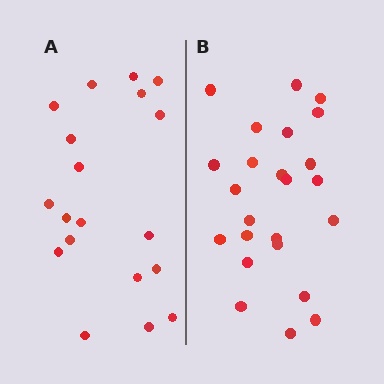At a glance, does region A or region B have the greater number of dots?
Region B (the right region) has more dots.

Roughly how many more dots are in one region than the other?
Region B has about 5 more dots than region A.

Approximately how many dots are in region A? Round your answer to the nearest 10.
About 20 dots. (The exact count is 19, which rounds to 20.)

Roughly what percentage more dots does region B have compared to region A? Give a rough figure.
About 25% more.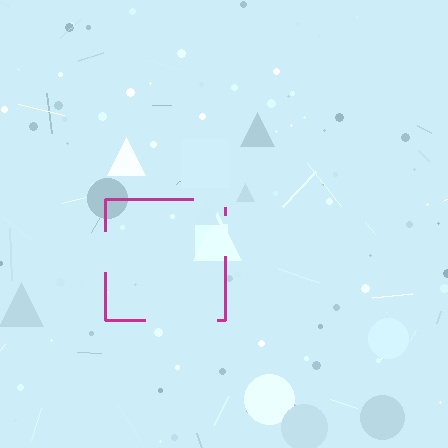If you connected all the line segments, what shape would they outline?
They would outline a square.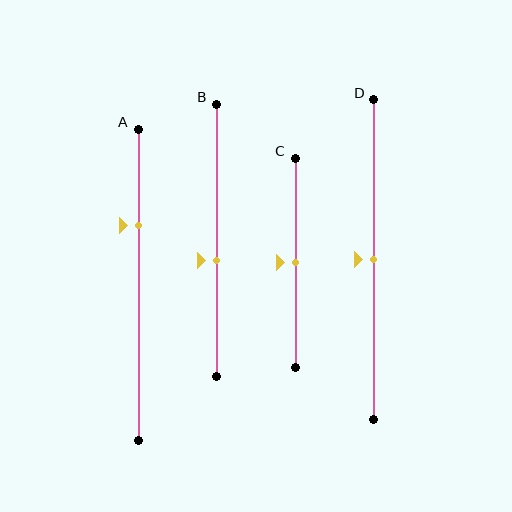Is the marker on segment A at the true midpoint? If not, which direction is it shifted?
No, the marker on segment A is shifted upward by about 19% of the segment length.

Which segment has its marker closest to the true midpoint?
Segment C has its marker closest to the true midpoint.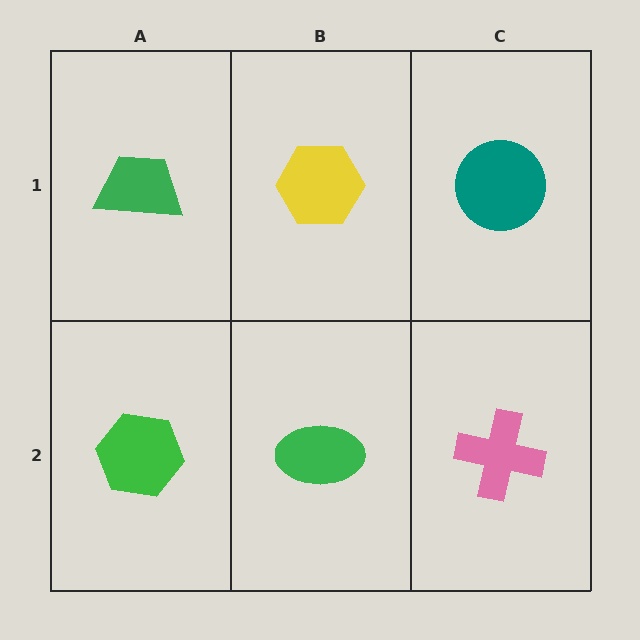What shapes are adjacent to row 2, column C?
A teal circle (row 1, column C), a green ellipse (row 2, column B).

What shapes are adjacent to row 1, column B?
A green ellipse (row 2, column B), a green trapezoid (row 1, column A), a teal circle (row 1, column C).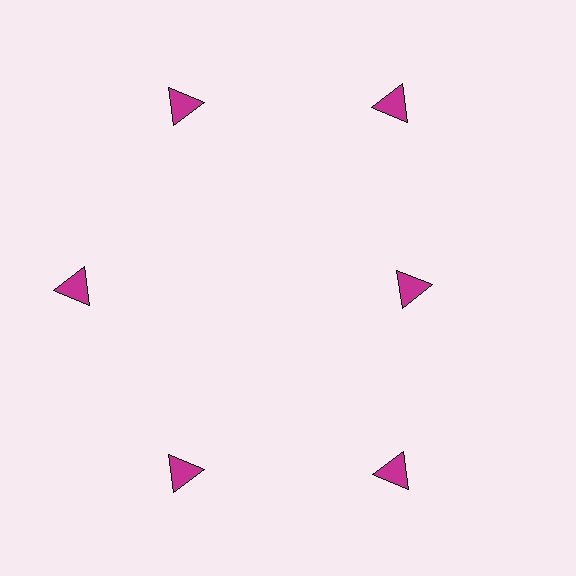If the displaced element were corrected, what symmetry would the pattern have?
It would have 6-fold rotational symmetry — the pattern would map onto itself every 60 degrees.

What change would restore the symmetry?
The symmetry would be restored by moving it outward, back onto the ring so that all 6 triangles sit at equal angles and equal distance from the center.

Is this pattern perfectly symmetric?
No. The 6 magenta triangles are arranged in a ring, but one element near the 3 o'clock position is pulled inward toward the center, breaking the 6-fold rotational symmetry.